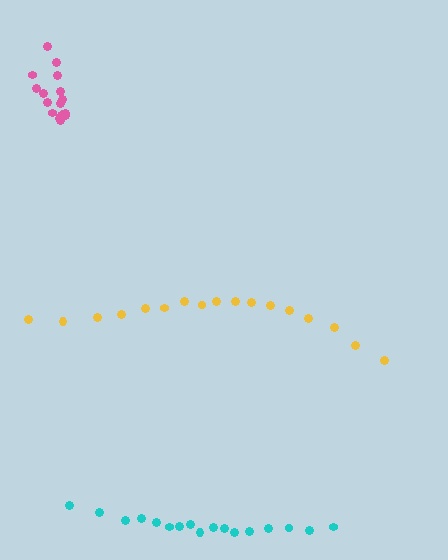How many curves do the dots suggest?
There are 3 distinct paths.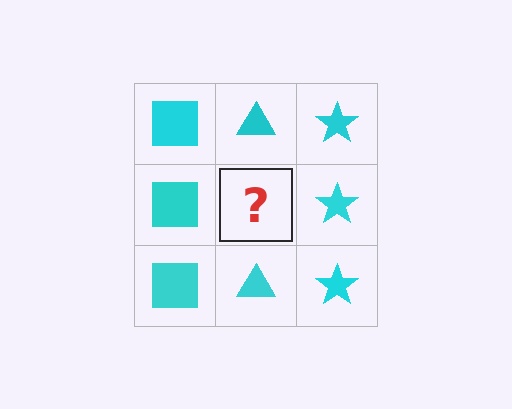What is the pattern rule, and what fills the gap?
The rule is that each column has a consistent shape. The gap should be filled with a cyan triangle.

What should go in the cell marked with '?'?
The missing cell should contain a cyan triangle.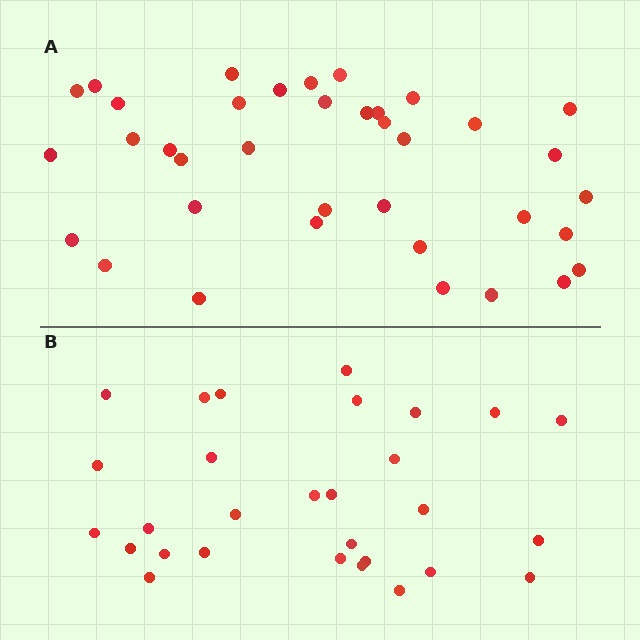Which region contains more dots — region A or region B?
Region A (the top region) has more dots.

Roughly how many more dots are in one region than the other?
Region A has roughly 8 or so more dots than region B.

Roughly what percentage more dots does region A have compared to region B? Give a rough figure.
About 30% more.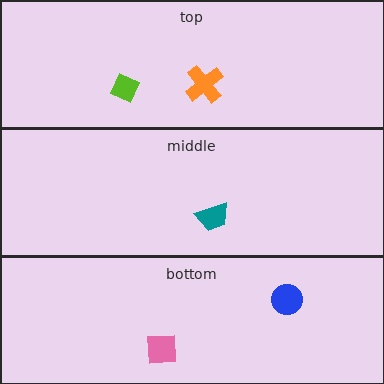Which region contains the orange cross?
The top region.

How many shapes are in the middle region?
1.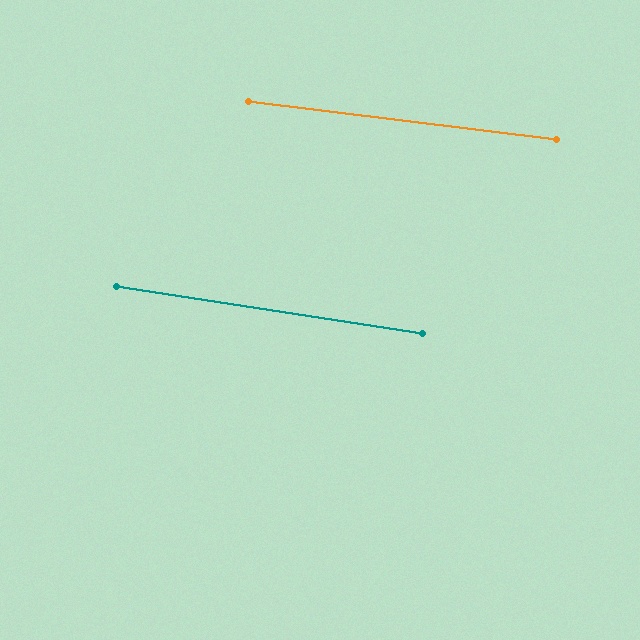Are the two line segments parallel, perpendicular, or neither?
Parallel — their directions differ by only 1.6°.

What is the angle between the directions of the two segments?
Approximately 2 degrees.